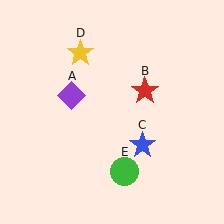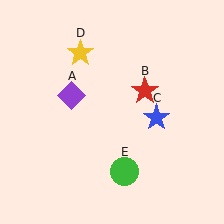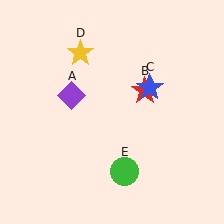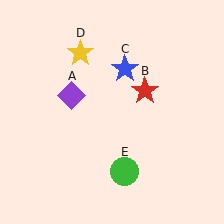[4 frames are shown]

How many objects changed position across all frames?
1 object changed position: blue star (object C).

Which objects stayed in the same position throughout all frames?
Purple diamond (object A) and red star (object B) and yellow star (object D) and green circle (object E) remained stationary.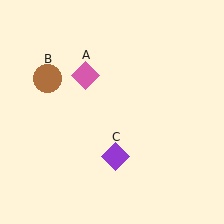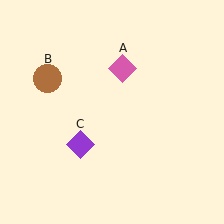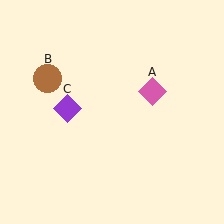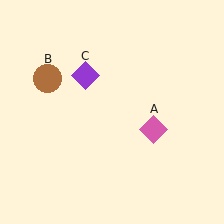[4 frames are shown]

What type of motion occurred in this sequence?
The pink diamond (object A), purple diamond (object C) rotated clockwise around the center of the scene.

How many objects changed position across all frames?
2 objects changed position: pink diamond (object A), purple diamond (object C).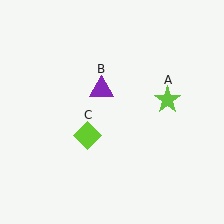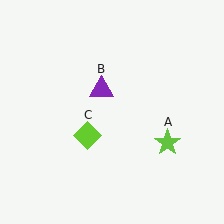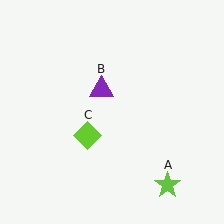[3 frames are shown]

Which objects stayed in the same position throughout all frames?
Purple triangle (object B) and lime diamond (object C) remained stationary.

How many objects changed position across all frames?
1 object changed position: lime star (object A).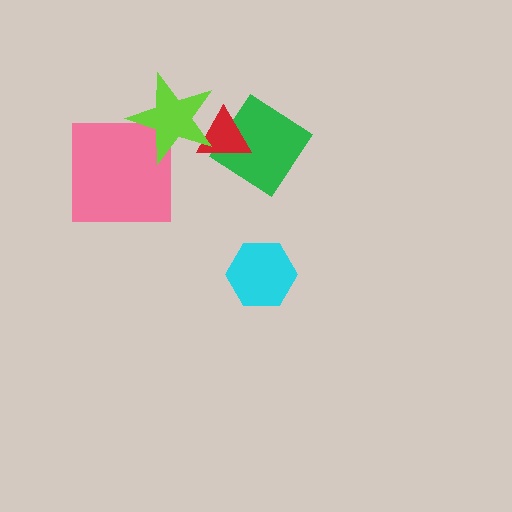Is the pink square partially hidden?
Yes, it is partially covered by another shape.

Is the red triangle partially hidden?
Yes, it is partially covered by another shape.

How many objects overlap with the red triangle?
2 objects overlap with the red triangle.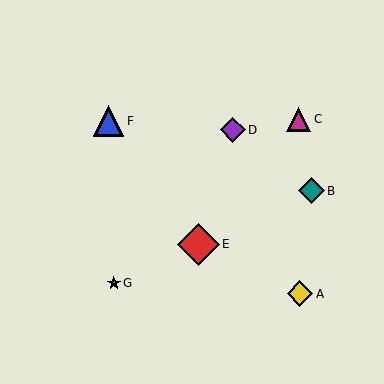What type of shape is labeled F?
Shape F is a blue triangle.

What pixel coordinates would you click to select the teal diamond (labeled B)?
Click at (311, 191) to select the teal diamond B.